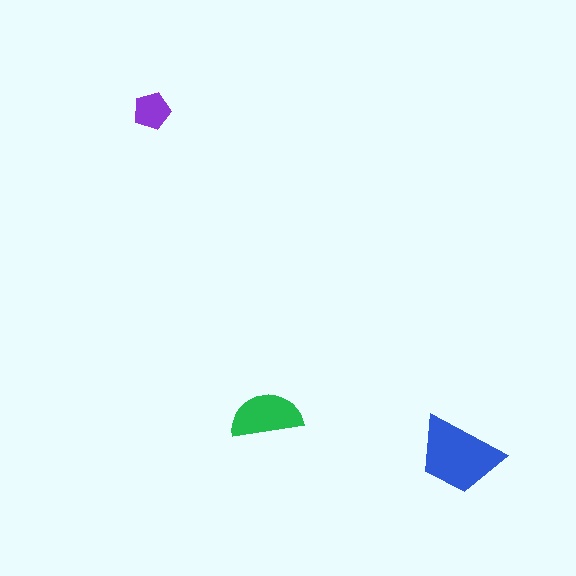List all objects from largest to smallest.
The blue trapezoid, the green semicircle, the purple pentagon.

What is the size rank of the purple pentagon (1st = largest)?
3rd.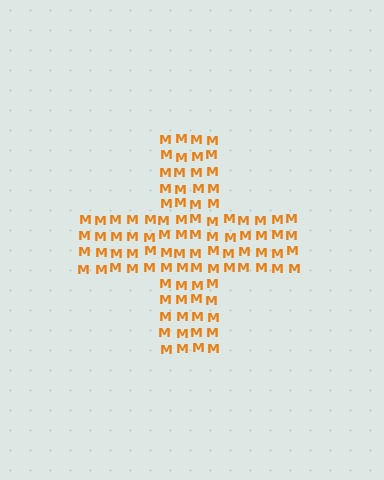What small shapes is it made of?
It is made of small letter M's.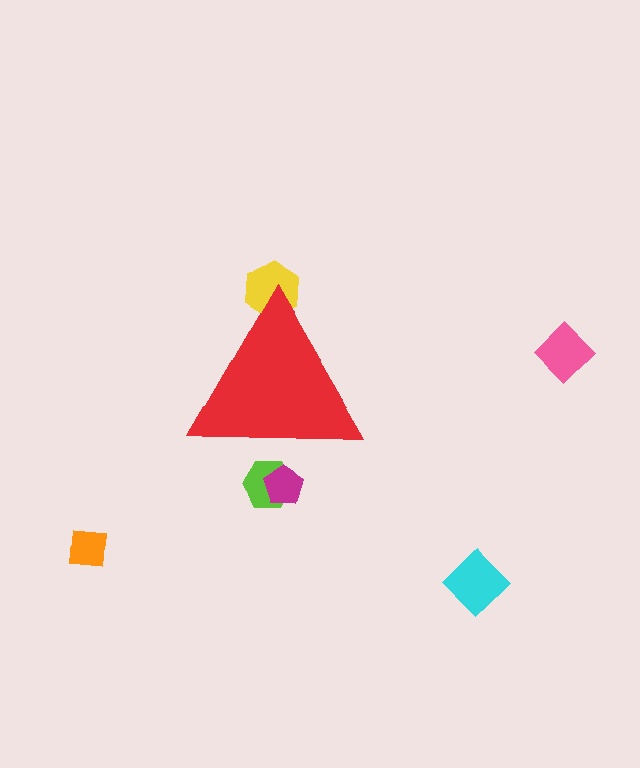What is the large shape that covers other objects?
A red triangle.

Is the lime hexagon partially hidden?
Yes, the lime hexagon is partially hidden behind the red triangle.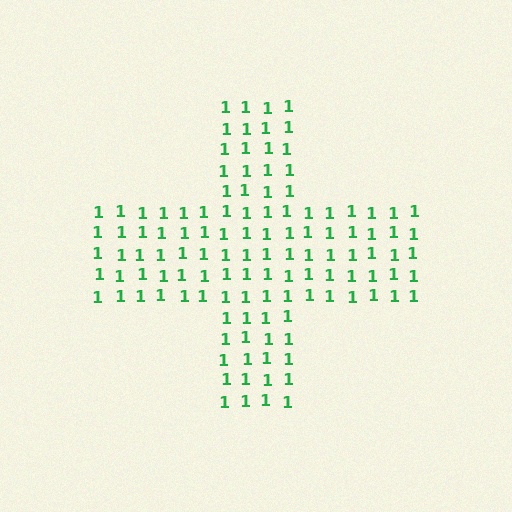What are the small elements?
The small elements are digit 1's.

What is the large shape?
The large shape is a cross.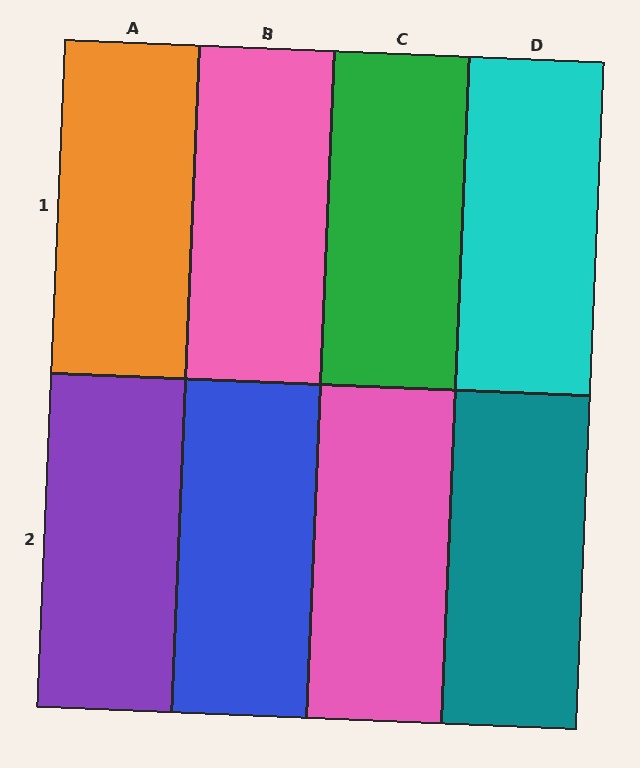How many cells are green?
1 cell is green.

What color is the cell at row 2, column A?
Purple.